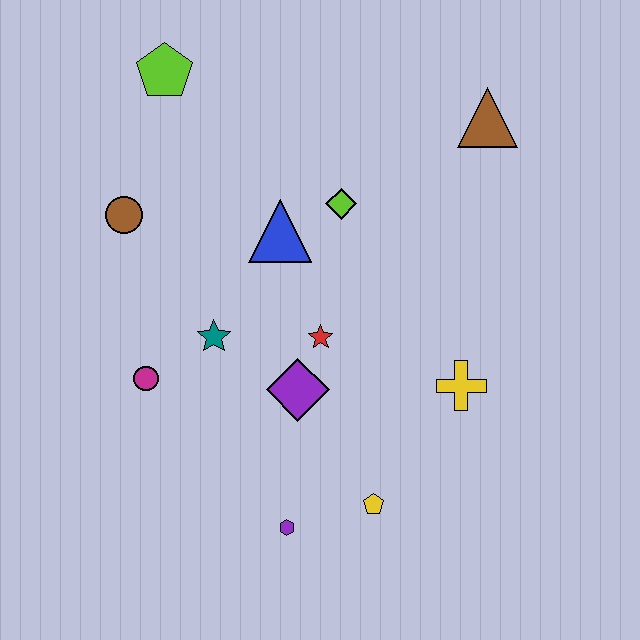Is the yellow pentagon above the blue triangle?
No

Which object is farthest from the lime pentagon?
The yellow pentagon is farthest from the lime pentagon.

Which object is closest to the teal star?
The magenta circle is closest to the teal star.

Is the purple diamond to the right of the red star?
No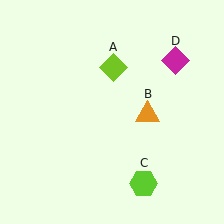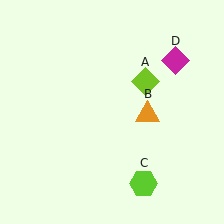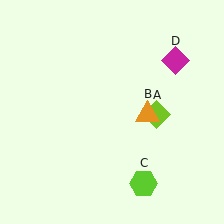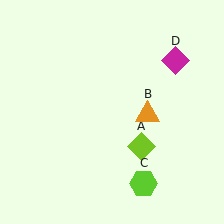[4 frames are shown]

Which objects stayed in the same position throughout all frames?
Orange triangle (object B) and lime hexagon (object C) and magenta diamond (object D) remained stationary.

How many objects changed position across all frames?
1 object changed position: lime diamond (object A).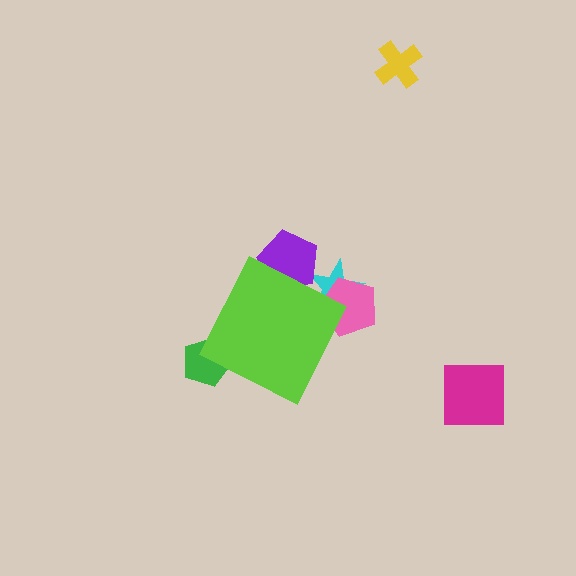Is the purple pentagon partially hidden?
Yes, the purple pentagon is partially hidden behind the lime diamond.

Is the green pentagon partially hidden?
Yes, the green pentagon is partially hidden behind the lime diamond.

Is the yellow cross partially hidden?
No, the yellow cross is fully visible.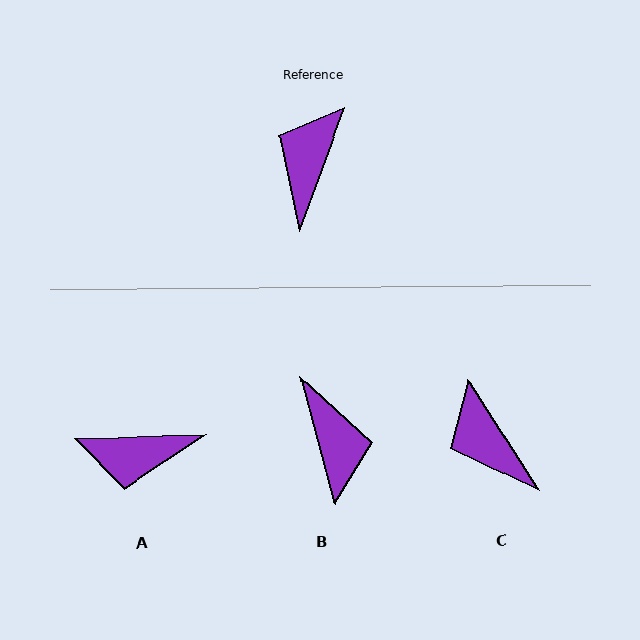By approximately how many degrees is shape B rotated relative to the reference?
Approximately 145 degrees clockwise.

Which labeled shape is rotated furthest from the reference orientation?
B, about 145 degrees away.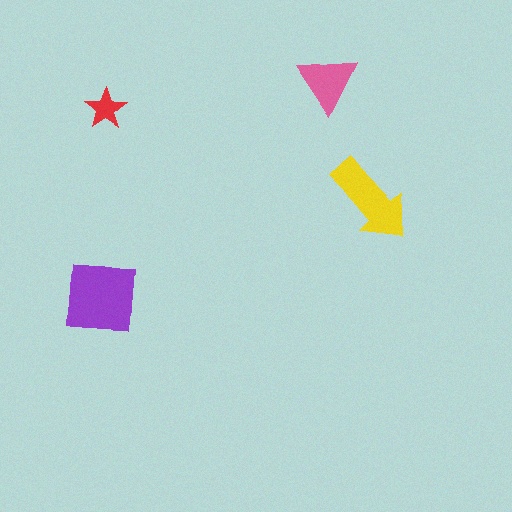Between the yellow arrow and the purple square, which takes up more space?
The purple square.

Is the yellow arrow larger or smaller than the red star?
Larger.